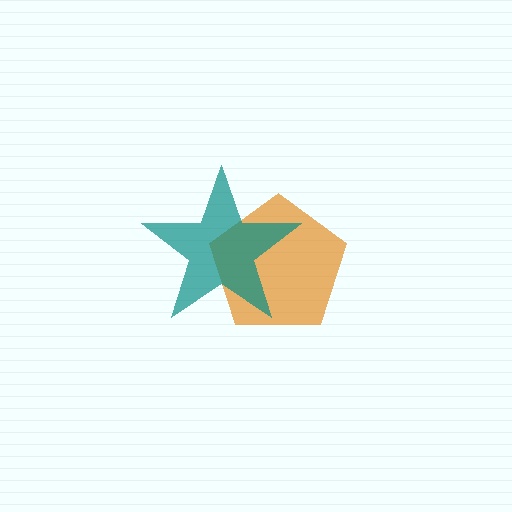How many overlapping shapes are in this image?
There are 2 overlapping shapes in the image.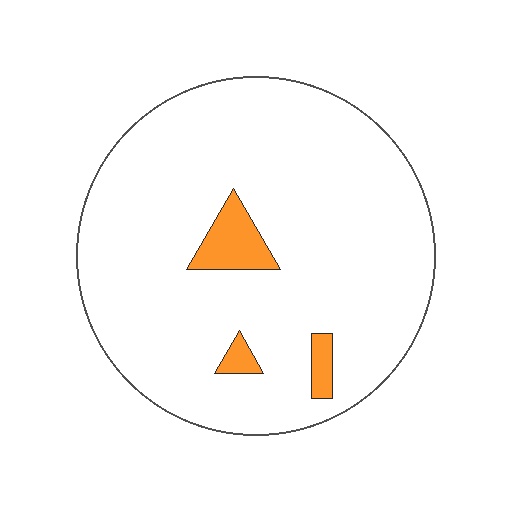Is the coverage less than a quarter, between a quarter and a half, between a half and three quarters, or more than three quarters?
Less than a quarter.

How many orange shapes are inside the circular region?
3.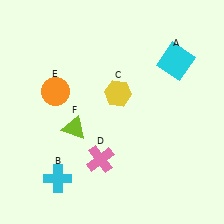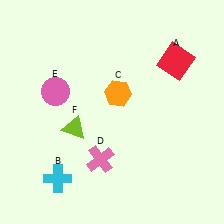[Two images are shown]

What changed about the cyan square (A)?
In Image 1, A is cyan. In Image 2, it changed to red.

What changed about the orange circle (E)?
In Image 1, E is orange. In Image 2, it changed to pink.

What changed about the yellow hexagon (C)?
In Image 1, C is yellow. In Image 2, it changed to orange.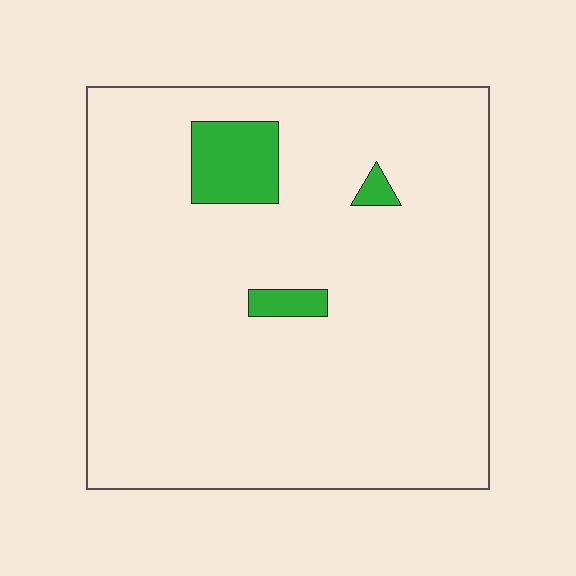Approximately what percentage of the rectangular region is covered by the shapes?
Approximately 5%.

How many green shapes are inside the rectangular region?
3.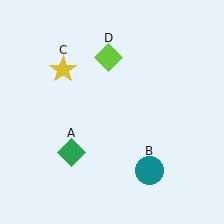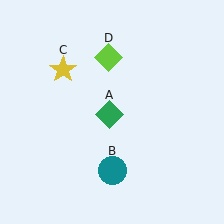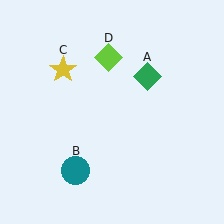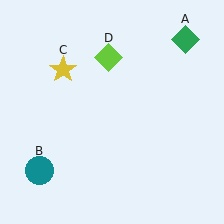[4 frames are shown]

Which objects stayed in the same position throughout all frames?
Yellow star (object C) and lime diamond (object D) remained stationary.